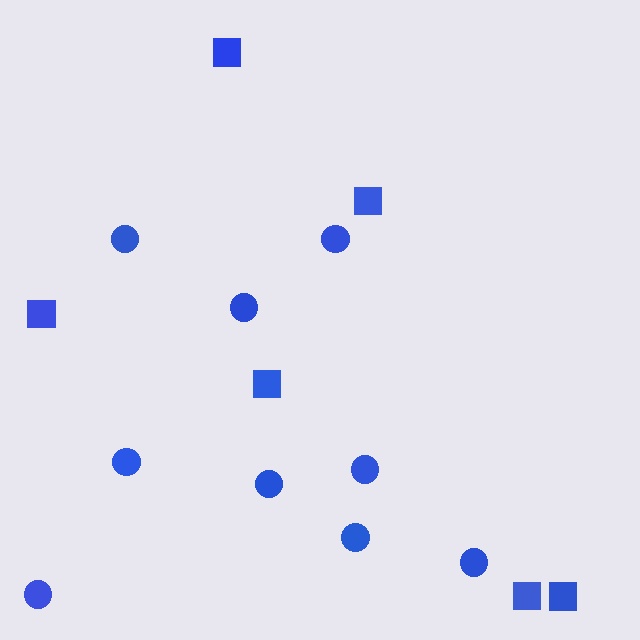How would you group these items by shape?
There are 2 groups: one group of squares (6) and one group of circles (9).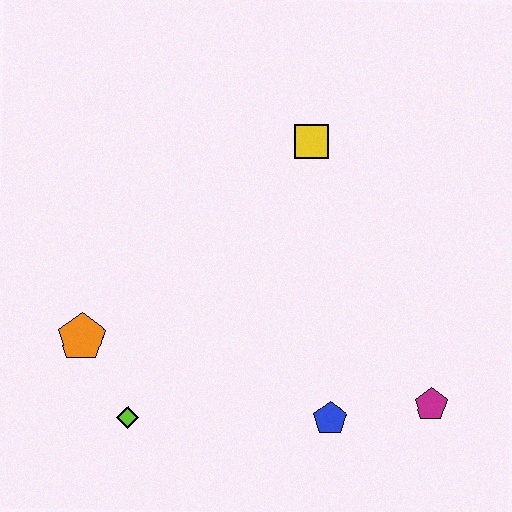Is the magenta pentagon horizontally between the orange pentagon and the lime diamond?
No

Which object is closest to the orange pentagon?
The lime diamond is closest to the orange pentagon.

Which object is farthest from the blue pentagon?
The yellow square is farthest from the blue pentagon.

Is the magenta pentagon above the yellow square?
No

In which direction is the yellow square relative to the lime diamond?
The yellow square is above the lime diamond.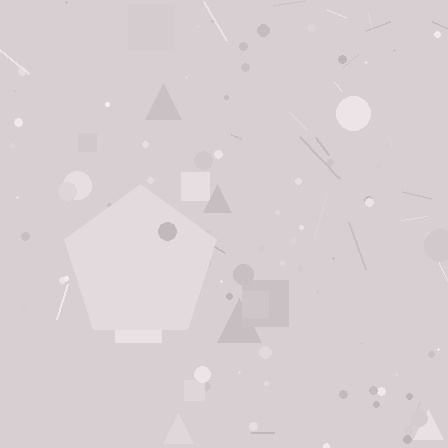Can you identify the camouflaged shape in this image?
The camouflaged shape is a pentagon.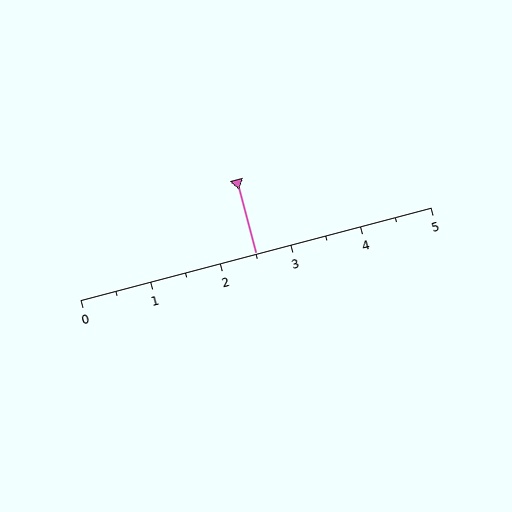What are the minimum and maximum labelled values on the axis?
The axis runs from 0 to 5.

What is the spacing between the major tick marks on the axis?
The major ticks are spaced 1 apart.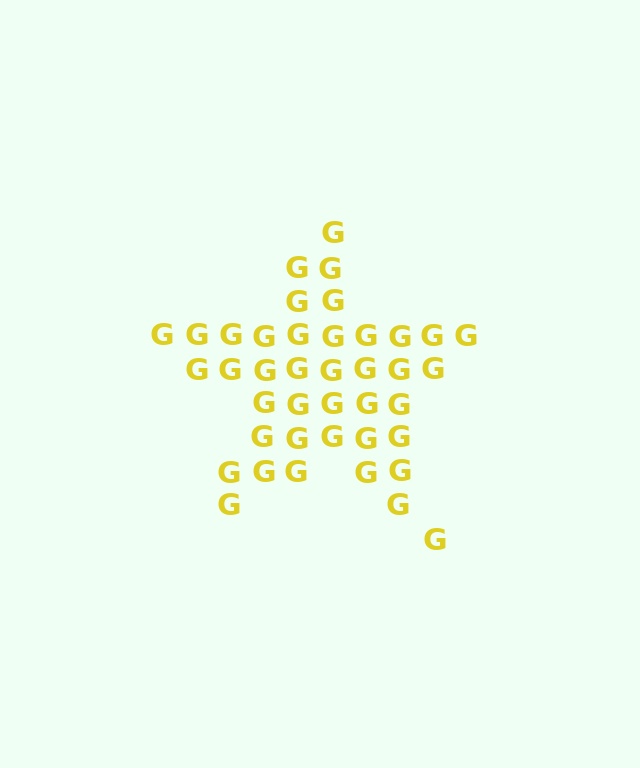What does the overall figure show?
The overall figure shows a star.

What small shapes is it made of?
It is made of small letter G's.